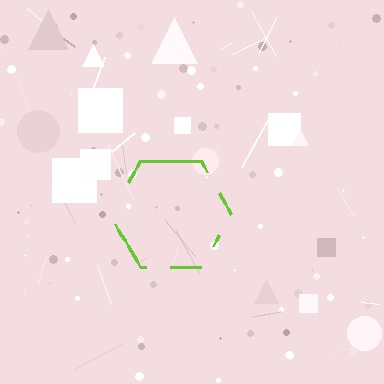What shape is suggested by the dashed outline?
The dashed outline suggests a hexagon.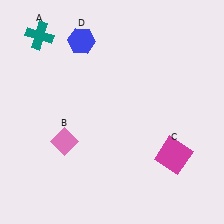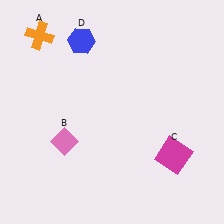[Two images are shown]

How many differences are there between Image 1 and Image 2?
There is 1 difference between the two images.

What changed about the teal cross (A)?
In Image 1, A is teal. In Image 2, it changed to orange.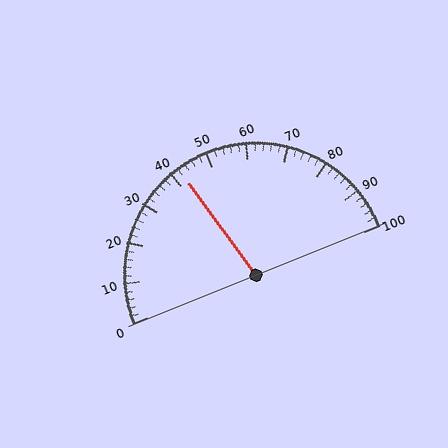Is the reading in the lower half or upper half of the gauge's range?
The reading is in the lower half of the range (0 to 100).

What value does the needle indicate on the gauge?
The needle indicates approximately 42.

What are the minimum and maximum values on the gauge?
The gauge ranges from 0 to 100.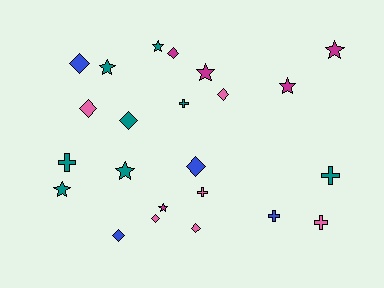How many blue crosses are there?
There is 1 blue cross.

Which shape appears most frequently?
Diamond, with 9 objects.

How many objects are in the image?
There are 23 objects.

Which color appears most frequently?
Teal, with 8 objects.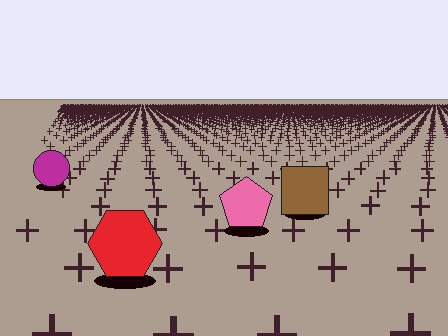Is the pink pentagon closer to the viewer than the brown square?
Yes. The pink pentagon is closer — you can tell from the texture gradient: the ground texture is coarser near it.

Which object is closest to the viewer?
The red hexagon is closest. The texture marks near it are larger and more spread out.